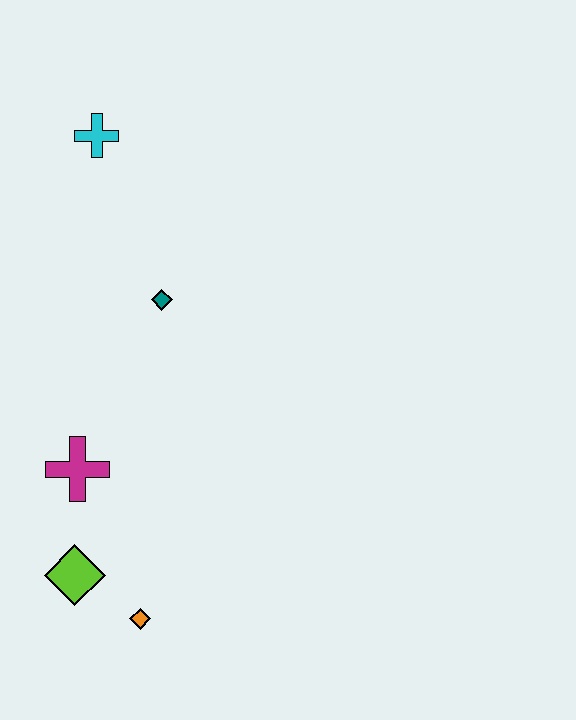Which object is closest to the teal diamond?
The cyan cross is closest to the teal diamond.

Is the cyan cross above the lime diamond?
Yes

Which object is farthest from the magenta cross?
The cyan cross is farthest from the magenta cross.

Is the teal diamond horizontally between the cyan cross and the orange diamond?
No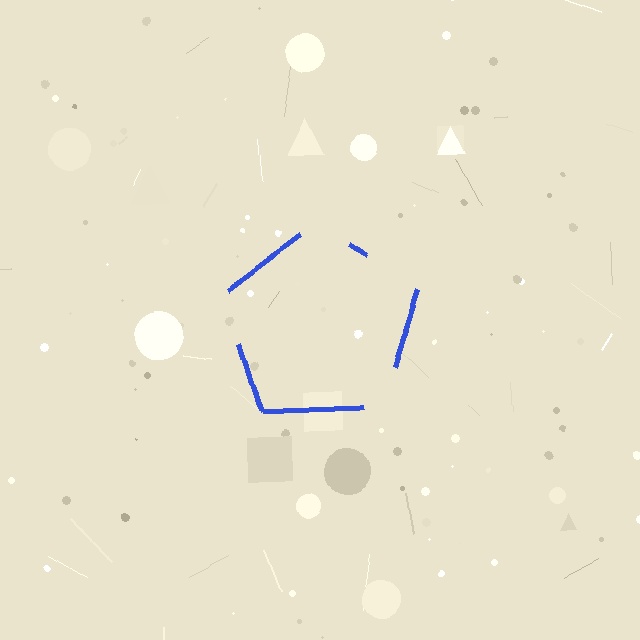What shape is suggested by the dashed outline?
The dashed outline suggests a pentagon.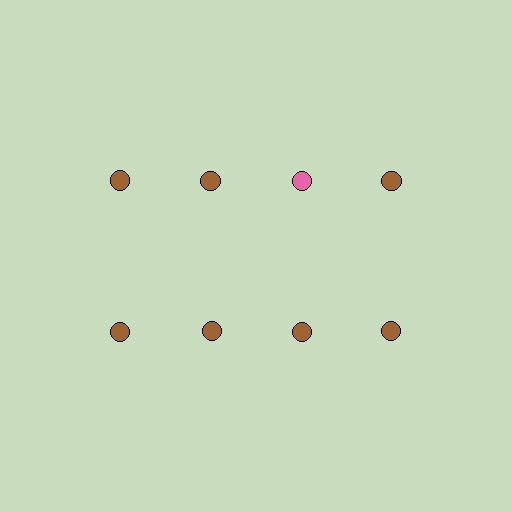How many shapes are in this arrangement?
There are 8 shapes arranged in a grid pattern.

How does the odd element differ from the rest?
It has a different color: pink instead of brown.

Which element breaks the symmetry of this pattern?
The pink circle in the top row, center column breaks the symmetry. All other shapes are brown circles.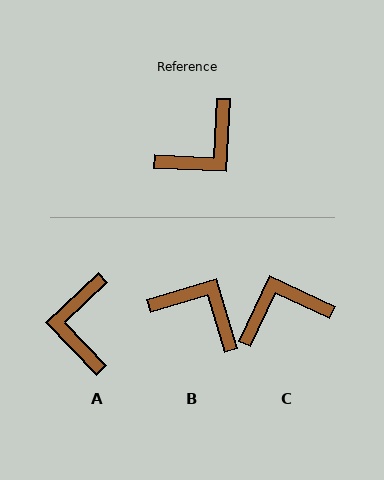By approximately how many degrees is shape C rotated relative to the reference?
Approximately 157 degrees counter-clockwise.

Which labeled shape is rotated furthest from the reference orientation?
C, about 157 degrees away.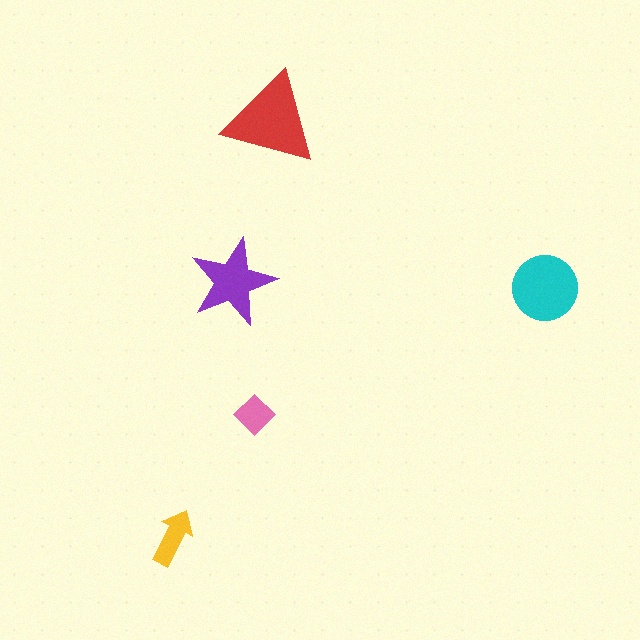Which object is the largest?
The red triangle.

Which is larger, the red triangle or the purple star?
The red triangle.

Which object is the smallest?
The pink diamond.